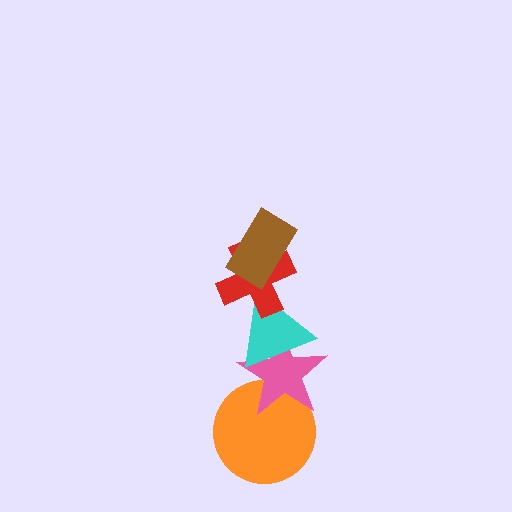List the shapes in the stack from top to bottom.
From top to bottom: the brown rectangle, the red cross, the cyan triangle, the pink star, the orange circle.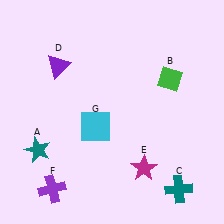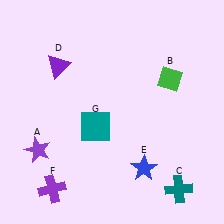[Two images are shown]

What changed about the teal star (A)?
In Image 1, A is teal. In Image 2, it changed to purple.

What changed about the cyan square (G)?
In Image 1, G is cyan. In Image 2, it changed to teal.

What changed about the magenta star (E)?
In Image 1, E is magenta. In Image 2, it changed to blue.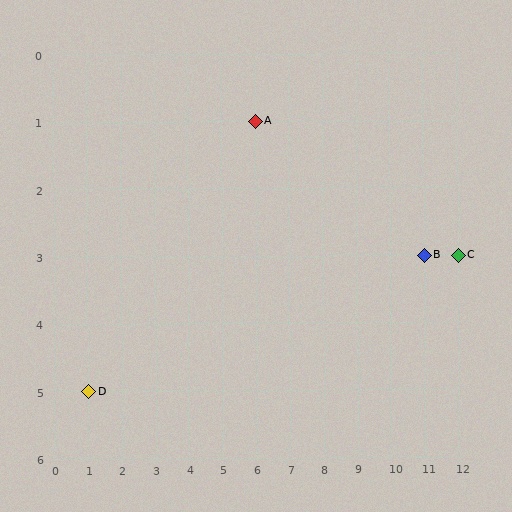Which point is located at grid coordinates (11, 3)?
Point B is at (11, 3).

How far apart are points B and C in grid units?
Points B and C are 1 column apart.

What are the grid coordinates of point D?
Point D is at grid coordinates (1, 5).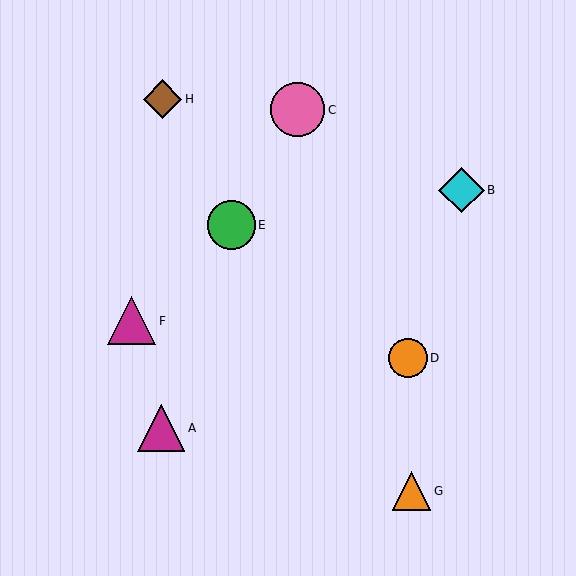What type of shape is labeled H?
Shape H is a brown diamond.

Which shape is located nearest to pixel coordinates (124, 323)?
The magenta triangle (labeled F) at (132, 321) is nearest to that location.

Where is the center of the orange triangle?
The center of the orange triangle is at (411, 491).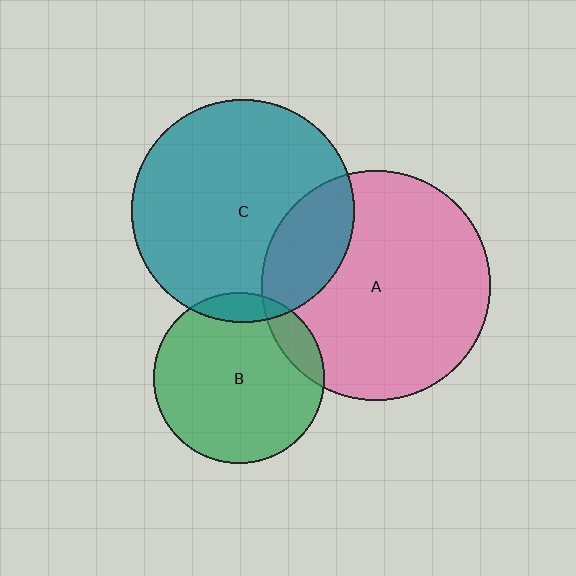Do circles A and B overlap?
Yes.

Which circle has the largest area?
Circle A (pink).